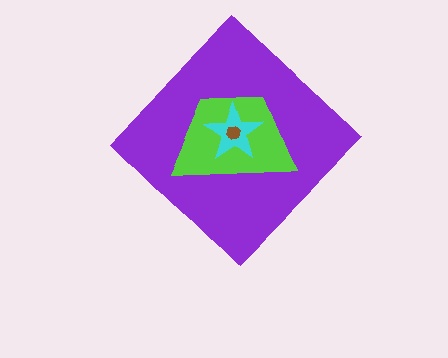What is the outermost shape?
The purple diamond.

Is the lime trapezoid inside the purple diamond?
Yes.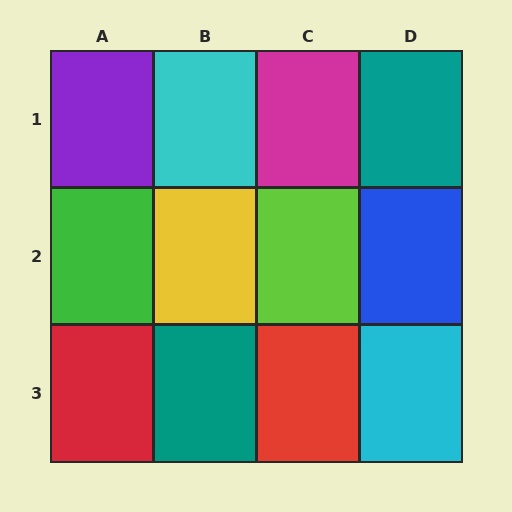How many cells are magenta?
1 cell is magenta.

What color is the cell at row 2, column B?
Yellow.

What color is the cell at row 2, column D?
Blue.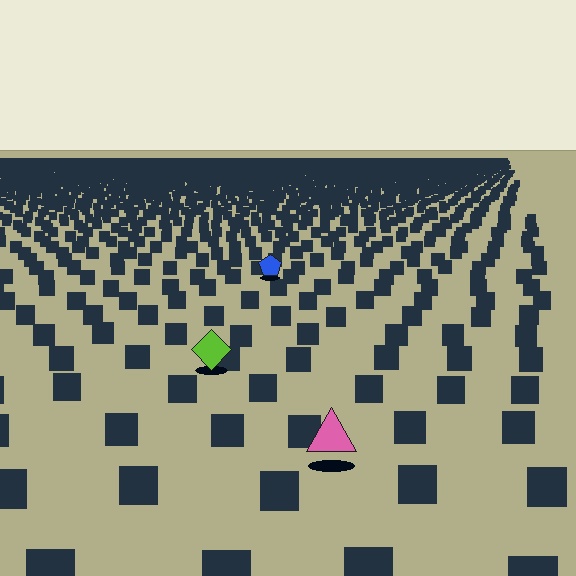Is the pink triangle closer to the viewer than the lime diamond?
Yes. The pink triangle is closer — you can tell from the texture gradient: the ground texture is coarser near it.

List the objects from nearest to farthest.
From nearest to farthest: the pink triangle, the lime diamond, the blue pentagon.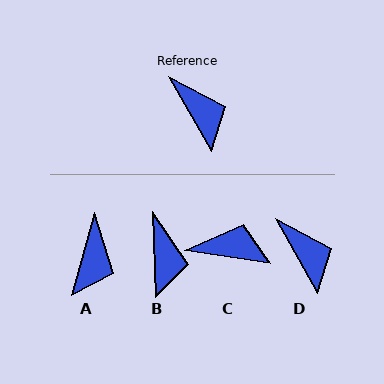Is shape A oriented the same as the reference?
No, it is off by about 45 degrees.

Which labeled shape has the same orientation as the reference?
D.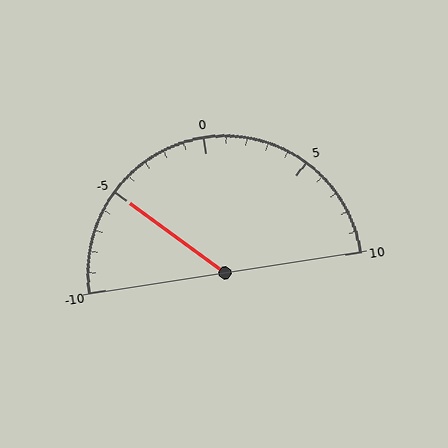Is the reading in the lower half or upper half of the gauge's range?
The reading is in the lower half of the range (-10 to 10).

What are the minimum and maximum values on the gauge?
The gauge ranges from -10 to 10.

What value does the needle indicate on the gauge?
The needle indicates approximately -5.